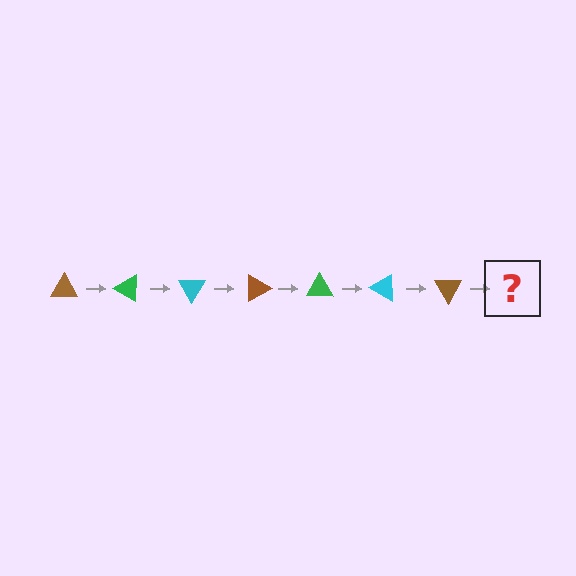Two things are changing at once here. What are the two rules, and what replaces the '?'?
The two rules are that it rotates 30 degrees each step and the color cycles through brown, green, and cyan. The '?' should be a green triangle, rotated 210 degrees from the start.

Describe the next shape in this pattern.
It should be a green triangle, rotated 210 degrees from the start.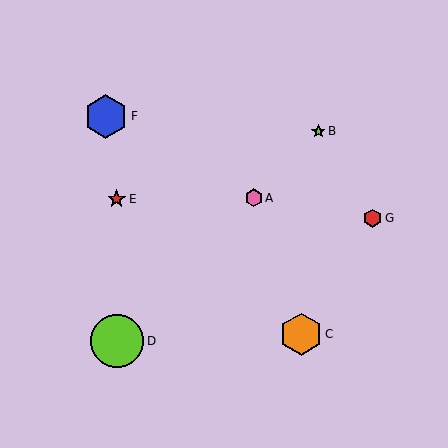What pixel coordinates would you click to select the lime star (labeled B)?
Click at (318, 131) to select the lime star B.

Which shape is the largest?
The lime circle (labeled D) is the largest.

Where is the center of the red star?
The center of the red star is at (117, 199).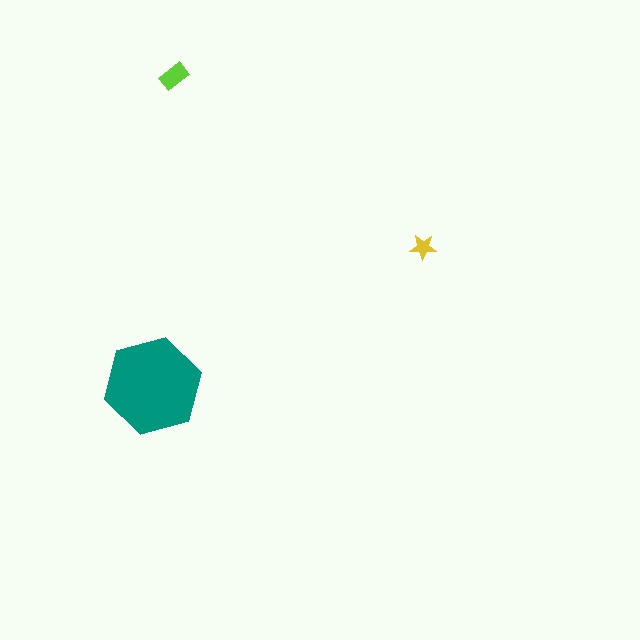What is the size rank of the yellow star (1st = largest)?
3rd.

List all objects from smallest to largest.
The yellow star, the lime rectangle, the teal hexagon.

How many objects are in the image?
There are 3 objects in the image.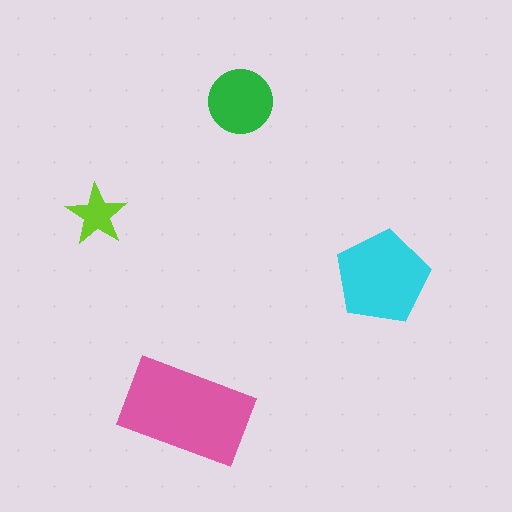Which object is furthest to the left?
The lime star is leftmost.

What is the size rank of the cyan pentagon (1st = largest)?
2nd.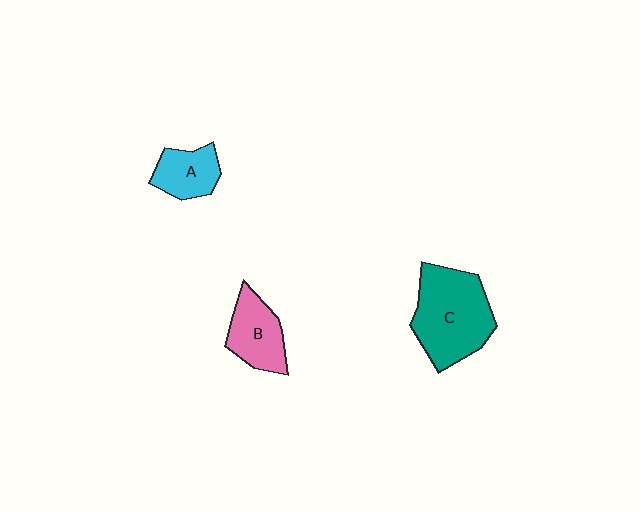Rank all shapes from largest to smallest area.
From largest to smallest: C (teal), B (pink), A (cyan).